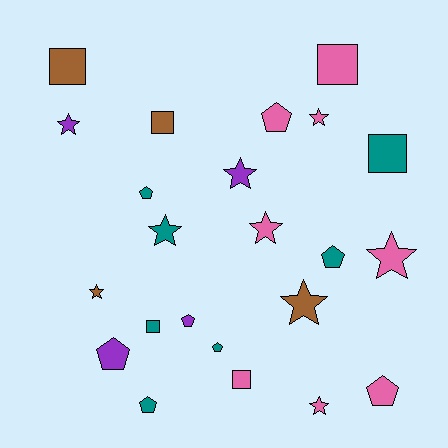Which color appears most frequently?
Pink, with 8 objects.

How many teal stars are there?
There is 1 teal star.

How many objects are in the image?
There are 23 objects.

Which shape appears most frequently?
Star, with 9 objects.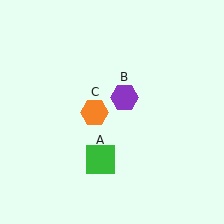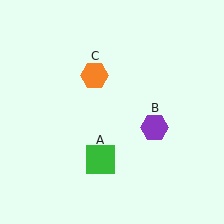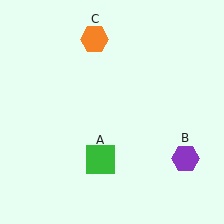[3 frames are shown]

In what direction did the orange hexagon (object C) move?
The orange hexagon (object C) moved up.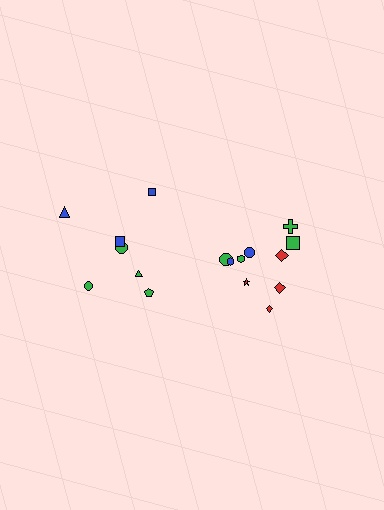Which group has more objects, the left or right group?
The right group.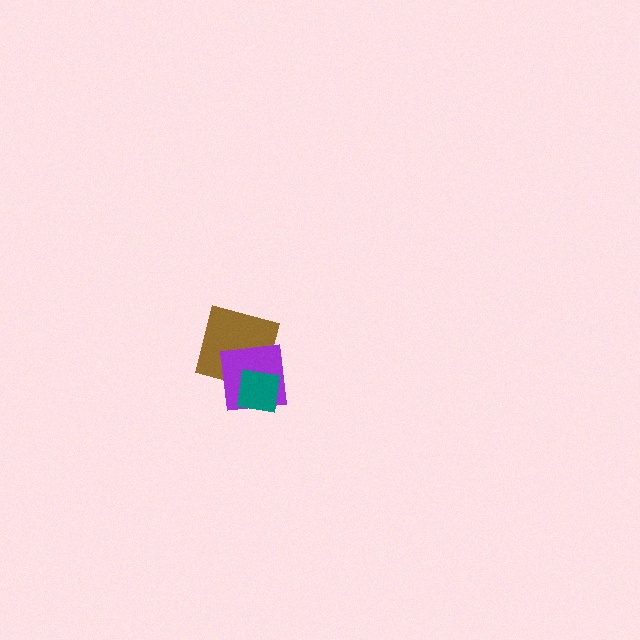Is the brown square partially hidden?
Yes, it is partially covered by another shape.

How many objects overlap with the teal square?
2 objects overlap with the teal square.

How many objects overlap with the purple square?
2 objects overlap with the purple square.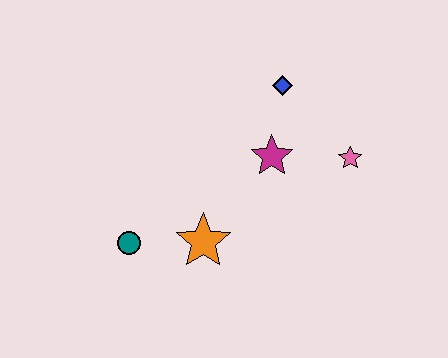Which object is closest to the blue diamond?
The magenta star is closest to the blue diamond.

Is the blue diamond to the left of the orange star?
No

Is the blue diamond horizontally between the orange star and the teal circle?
No